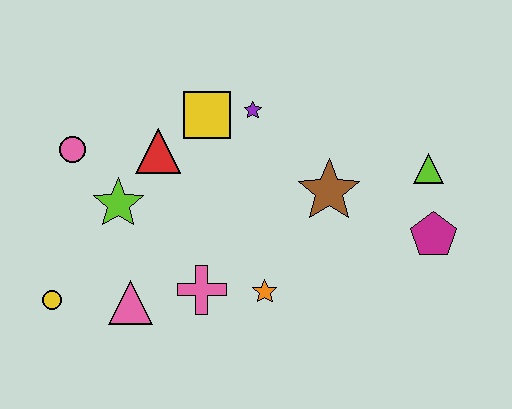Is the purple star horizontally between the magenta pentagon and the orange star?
No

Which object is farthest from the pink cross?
The lime triangle is farthest from the pink cross.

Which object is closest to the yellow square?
The purple star is closest to the yellow square.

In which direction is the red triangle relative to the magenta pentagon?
The red triangle is to the left of the magenta pentagon.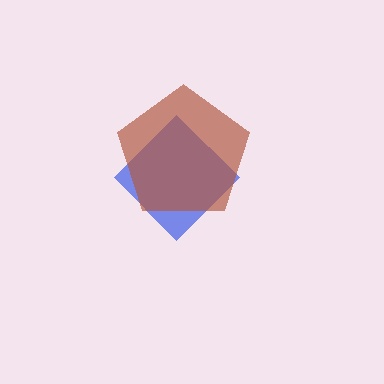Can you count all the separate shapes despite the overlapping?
Yes, there are 2 separate shapes.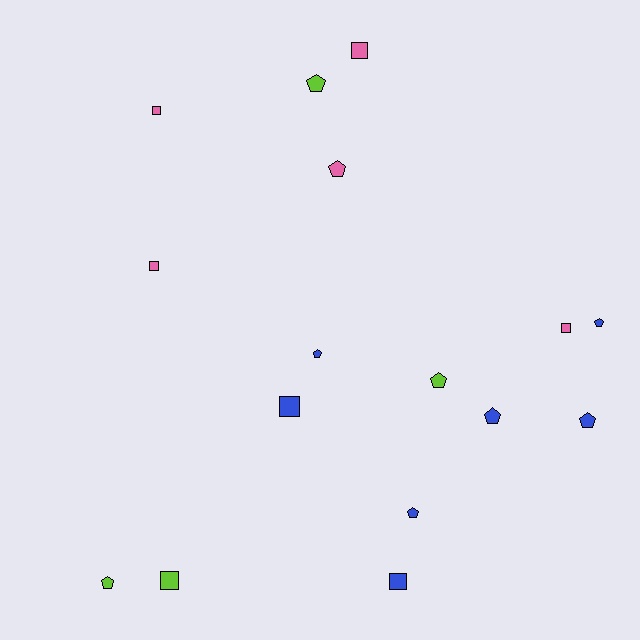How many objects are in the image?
There are 16 objects.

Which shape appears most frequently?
Pentagon, with 9 objects.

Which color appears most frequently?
Blue, with 7 objects.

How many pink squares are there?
There are 4 pink squares.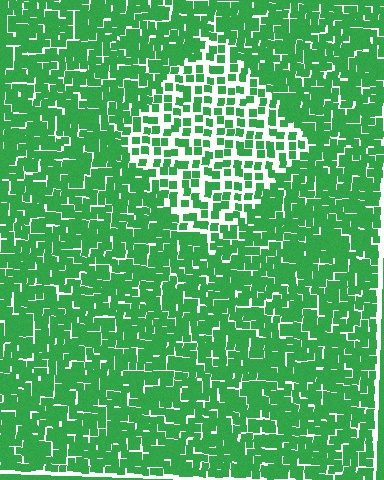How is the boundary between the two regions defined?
The boundary is defined by a change in element density (approximately 2.0x ratio). All elements are the same color, size, and shape.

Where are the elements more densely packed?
The elements are more densely packed outside the diamond boundary.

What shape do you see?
I see a diamond.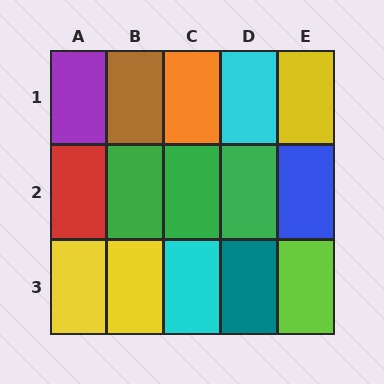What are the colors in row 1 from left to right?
Purple, brown, orange, cyan, yellow.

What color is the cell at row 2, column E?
Blue.